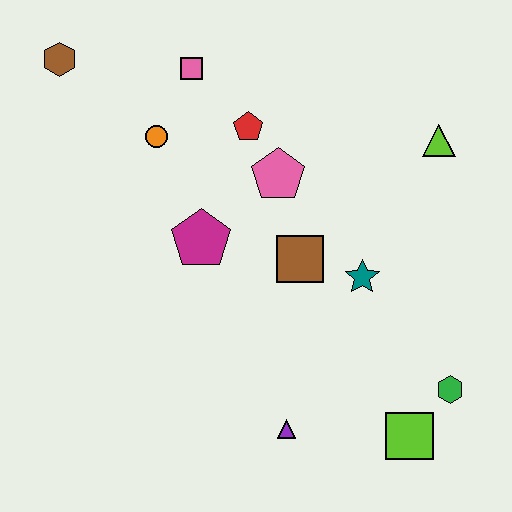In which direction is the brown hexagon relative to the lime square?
The brown hexagon is above the lime square.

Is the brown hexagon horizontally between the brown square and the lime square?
No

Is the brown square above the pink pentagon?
No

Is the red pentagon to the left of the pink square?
No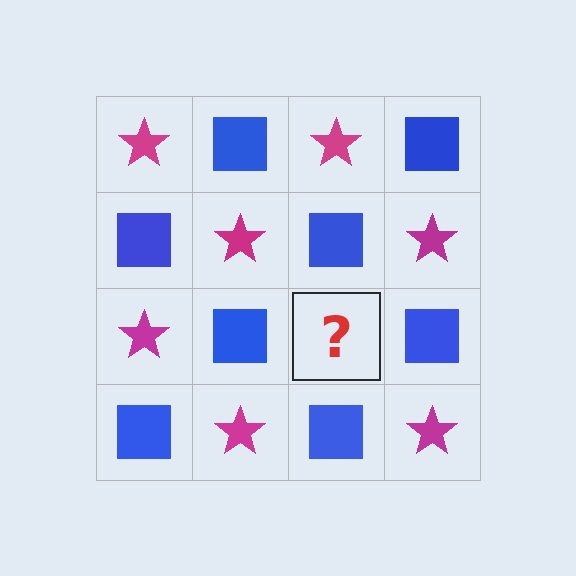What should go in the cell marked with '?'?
The missing cell should contain a magenta star.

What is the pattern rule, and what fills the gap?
The rule is that it alternates magenta star and blue square in a checkerboard pattern. The gap should be filled with a magenta star.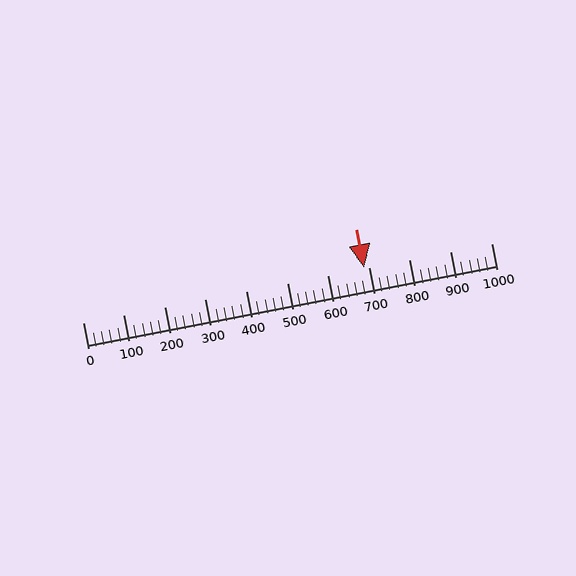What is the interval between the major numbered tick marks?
The major tick marks are spaced 100 units apart.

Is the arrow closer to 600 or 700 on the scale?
The arrow is closer to 700.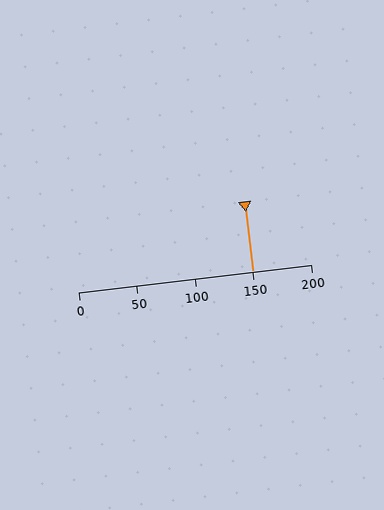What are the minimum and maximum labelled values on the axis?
The axis runs from 0 to 200.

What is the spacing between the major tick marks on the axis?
The major ticks are spaced 50 apart.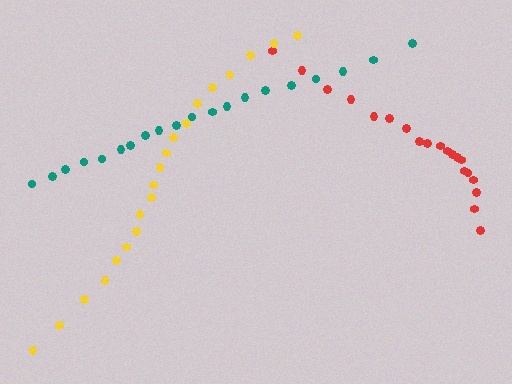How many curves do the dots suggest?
There are 3 distinct paths.